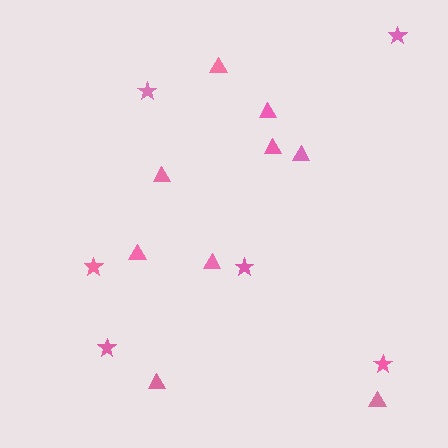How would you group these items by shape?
There are 2 groups: one group of triangles (9) and one group of stars (6).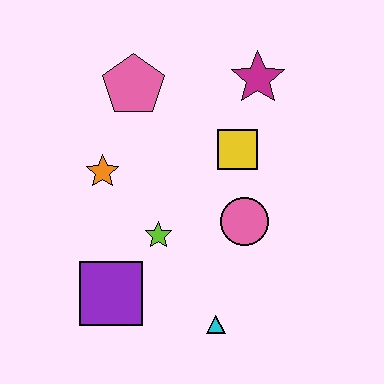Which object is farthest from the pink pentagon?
The cyan triangle is farthest from the pink pentagon.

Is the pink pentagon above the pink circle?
Yes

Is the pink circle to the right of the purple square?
Yes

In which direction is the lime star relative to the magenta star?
The lime star is below the magenta star.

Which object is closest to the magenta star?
The yellow square is closest to the magenta star.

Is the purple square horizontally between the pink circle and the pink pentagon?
No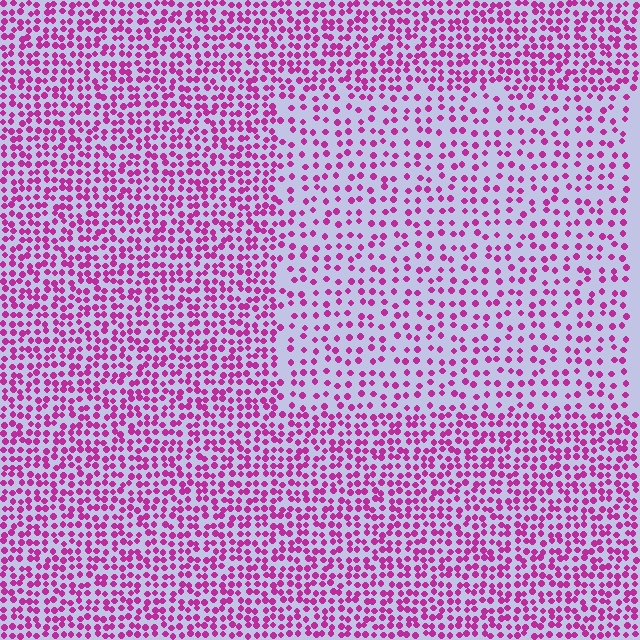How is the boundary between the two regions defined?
The boundary is defined by a change in element density (approximately 1.9x ratio). All elements are the same color, size, and shape.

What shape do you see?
I see a rectangle.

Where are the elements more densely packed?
The elements are more densely packed outside the rectangle boundary.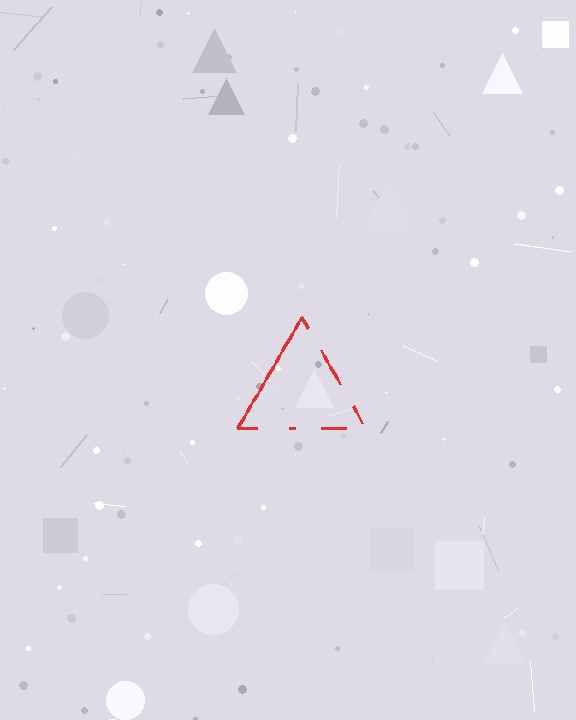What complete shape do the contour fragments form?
The contour fragments form a triangle.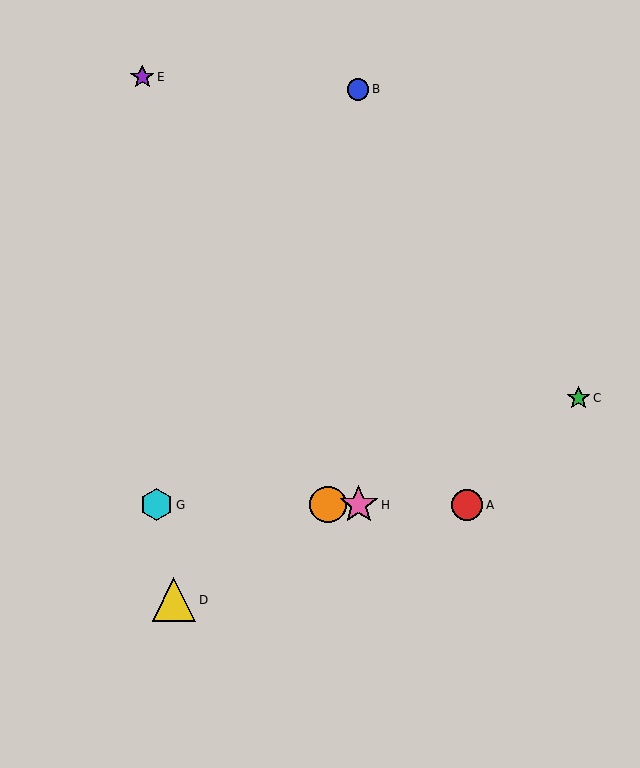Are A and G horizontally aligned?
Yes, both are at y≈505.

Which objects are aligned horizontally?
Objects A, F, G, H are aligned horizontally.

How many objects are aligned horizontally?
4 objects (A, F, G, H) are aligned horizontally.